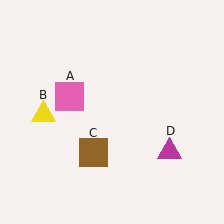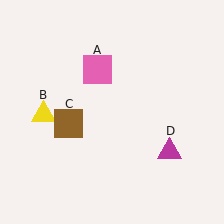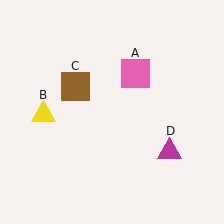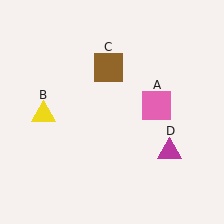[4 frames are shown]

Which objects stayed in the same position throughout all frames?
Yellow triangle (object B) and magenta triangle (object D) remained stationary.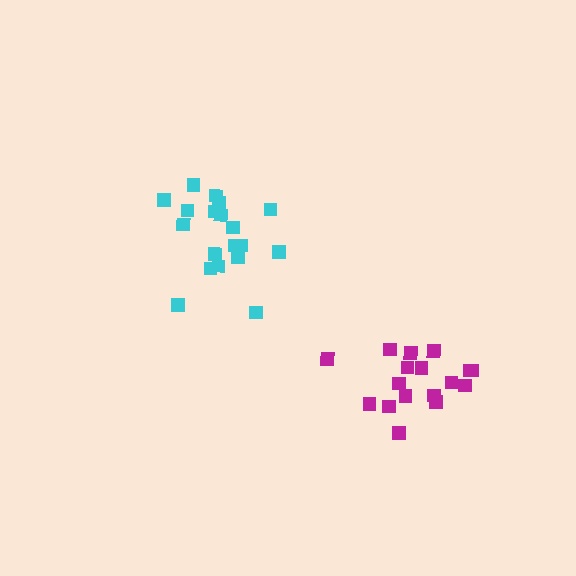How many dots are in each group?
Group 1: 19 dots, Group 2: 17 dots (36 total).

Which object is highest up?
The cyan cluster is topmost.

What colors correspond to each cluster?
The clusters are colored: cyan, magenta.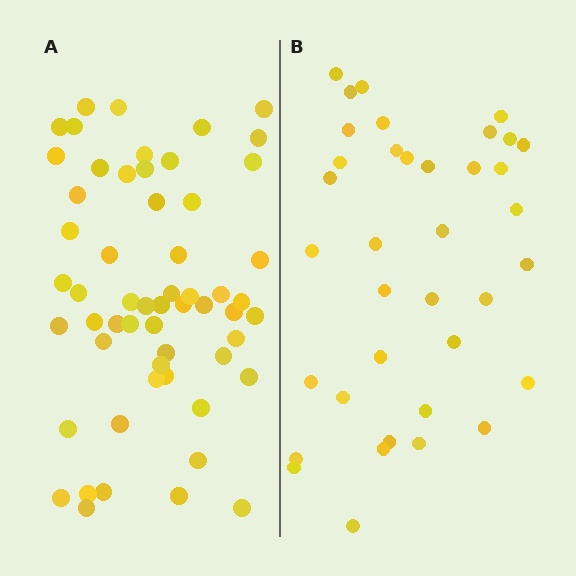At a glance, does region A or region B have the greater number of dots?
Region A (the left region) has more dots.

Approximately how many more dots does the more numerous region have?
Region A has approximately 20 more dots than region B.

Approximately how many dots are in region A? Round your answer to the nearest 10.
About 60 dots. (The exact count is 57, which rounds to 60.)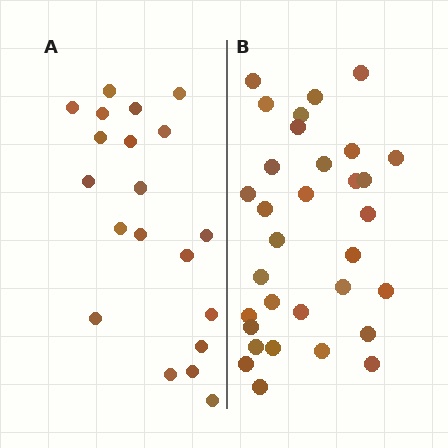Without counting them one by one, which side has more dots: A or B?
Region B (the right region) has more dots.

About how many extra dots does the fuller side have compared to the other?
Region B has roughly 12 or so more dots than region A.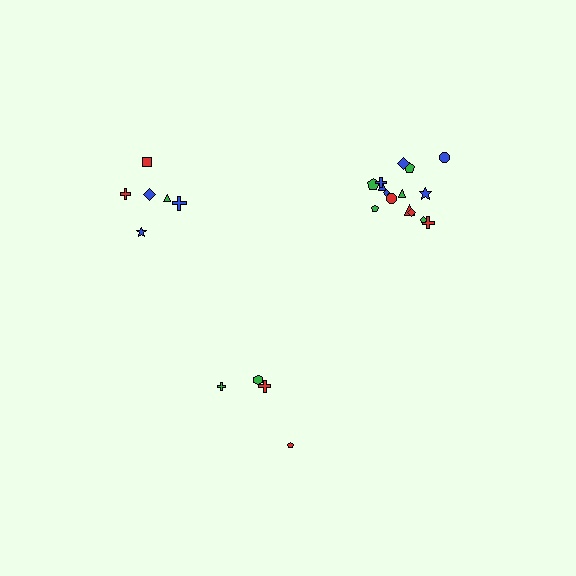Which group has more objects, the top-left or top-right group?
The top-right group.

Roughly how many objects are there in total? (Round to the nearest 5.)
Roughly 25 objects in total.